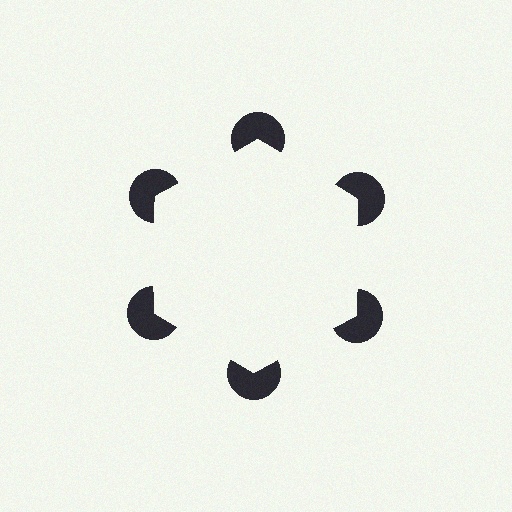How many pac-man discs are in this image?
There are 6 — one at each vertex of the illusory hexagon.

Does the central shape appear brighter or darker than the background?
It typically appears slightly brighter than the background, even though no actual brightness change is drawn.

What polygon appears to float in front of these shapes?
An illusory hexagon — its edges are inferred from the aligned wedge cuts in the pac-man discs, not physically drawn.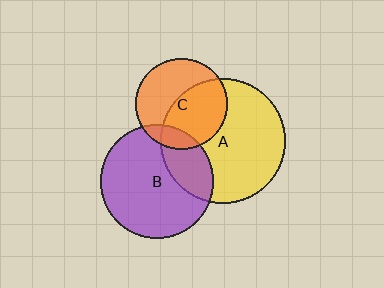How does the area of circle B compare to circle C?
Approximately 1.5 times.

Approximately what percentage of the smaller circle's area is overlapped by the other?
Approximately 50%.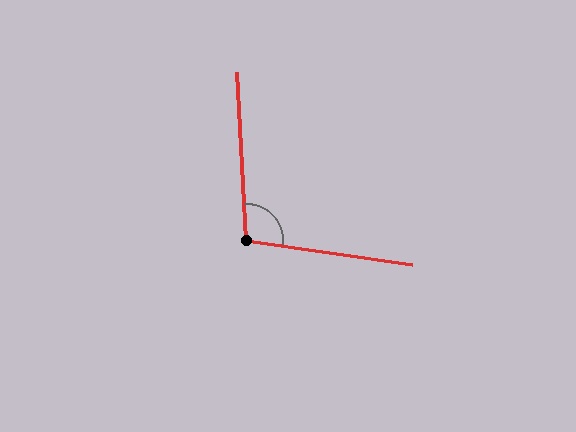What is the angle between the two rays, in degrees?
Approximately 102 degrees.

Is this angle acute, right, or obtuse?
It is obtuse.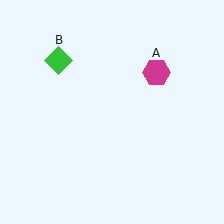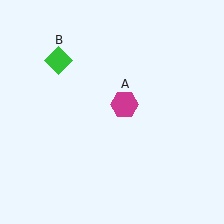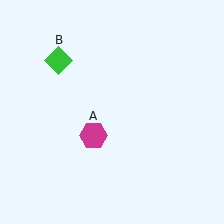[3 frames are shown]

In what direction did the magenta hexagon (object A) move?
The magenta hexagon (object A) moved down and to the left.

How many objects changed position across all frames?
1 object changed position: magenta hexagon (object A).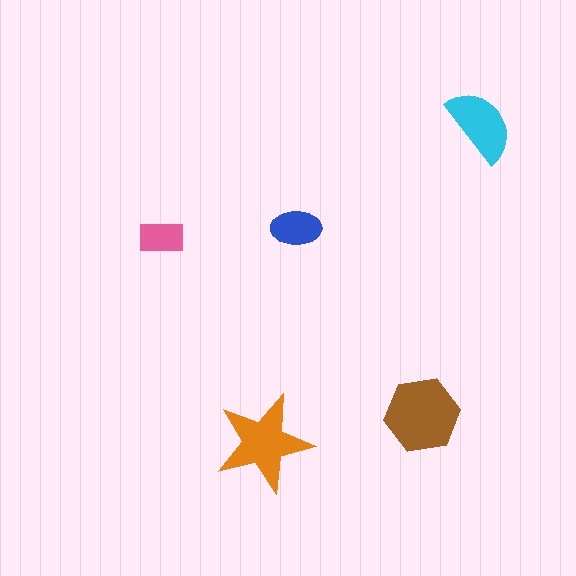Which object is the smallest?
The pink rectangle.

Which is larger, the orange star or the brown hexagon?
The brown hexagon.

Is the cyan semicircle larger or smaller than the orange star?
Smaller.